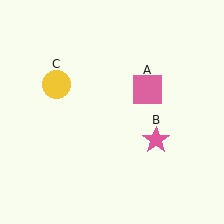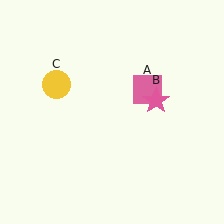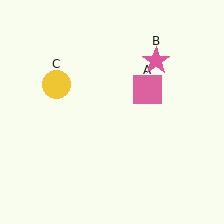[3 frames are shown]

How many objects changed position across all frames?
1 object changed position: pink star (object B).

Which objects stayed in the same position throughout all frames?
Pink square (object A) and yellow circle (object C) remained stationary.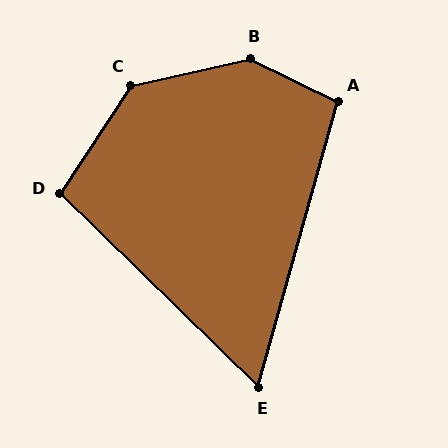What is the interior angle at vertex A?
Approximately 100 degrees (obtuse).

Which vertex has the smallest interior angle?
E, at approximately 61 degrees.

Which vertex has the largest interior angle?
B, at approximately 141 degrees.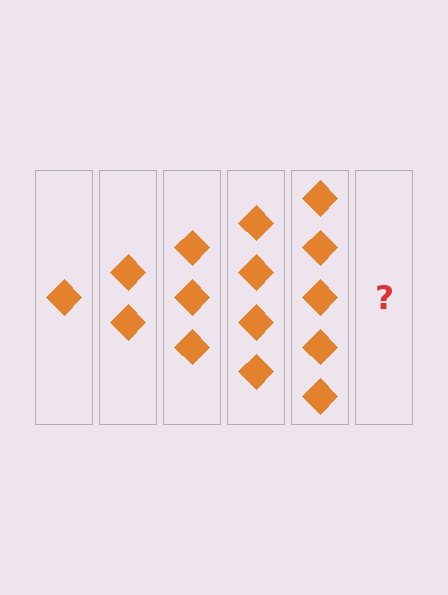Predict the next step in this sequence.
The next step is 6 diamonds.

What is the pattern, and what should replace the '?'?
The pattern is that each step adds one more diamond. The '?' should be 6 diamonds.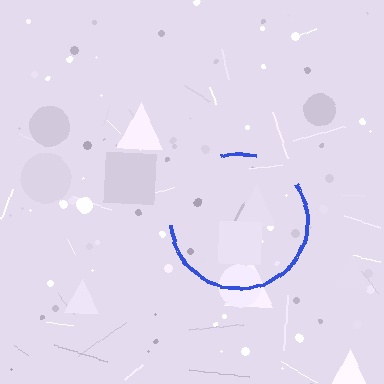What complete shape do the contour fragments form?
The contour fragments form a circle.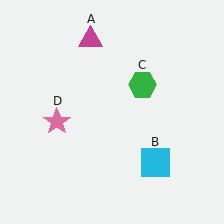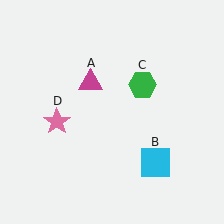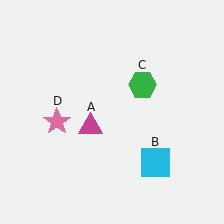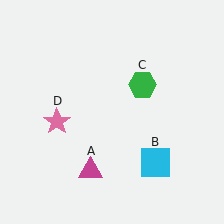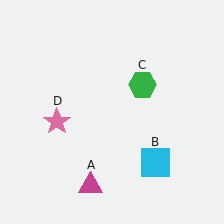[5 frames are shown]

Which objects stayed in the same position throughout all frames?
Cyan square (object B) and green hexagon (object C) and pink star (object D) remained stationary.